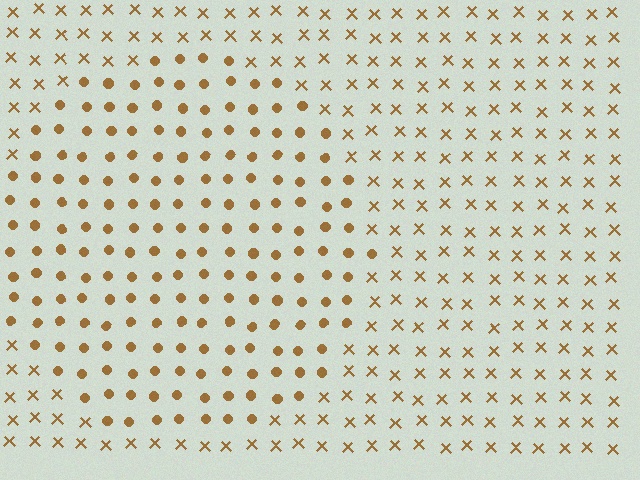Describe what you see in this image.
The image is filled with small brown elements arranged in a uniform grid. A circle-shaped region contains circles, while the surrounding area contains X marks. The boundary is defined purely by the change in element shape.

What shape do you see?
I see a circle.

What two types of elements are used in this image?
The image uses circles inside the circle region and X marks outside it.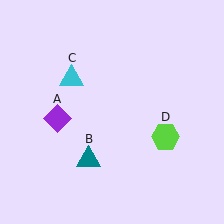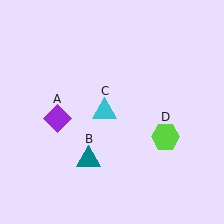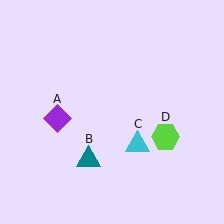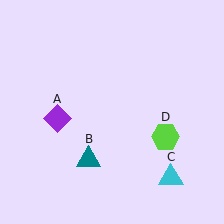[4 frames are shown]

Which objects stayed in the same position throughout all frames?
Purple diamond (object A) and teal triangle (object B) and lime hexagon (object D) remained stationary.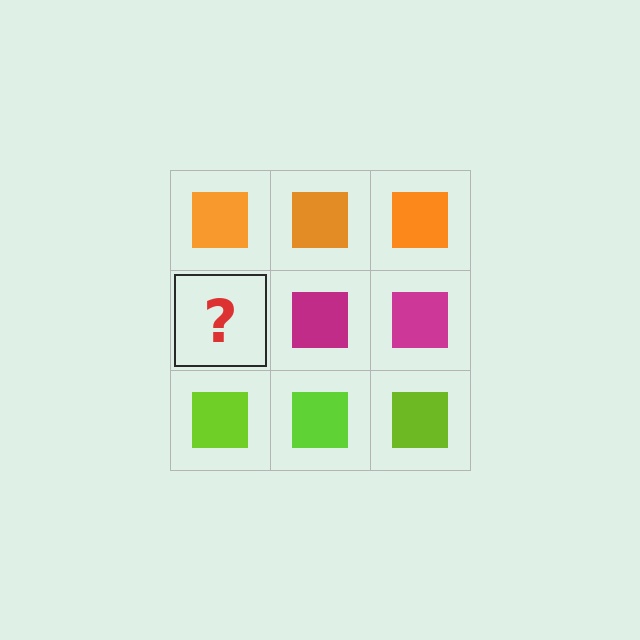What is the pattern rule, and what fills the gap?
The rule is that each row has a consistent color. The gap should be filled with a magenta square.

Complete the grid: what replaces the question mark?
The question mark should be replaced with a magenta square.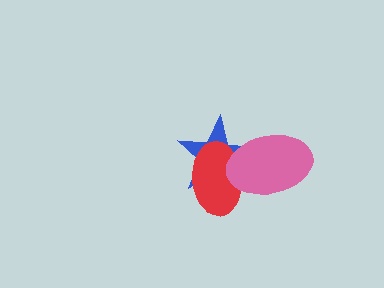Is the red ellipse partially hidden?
Yes, it is partially covered by another shape.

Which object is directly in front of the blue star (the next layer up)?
The red ellipse is directly in front of the blue star.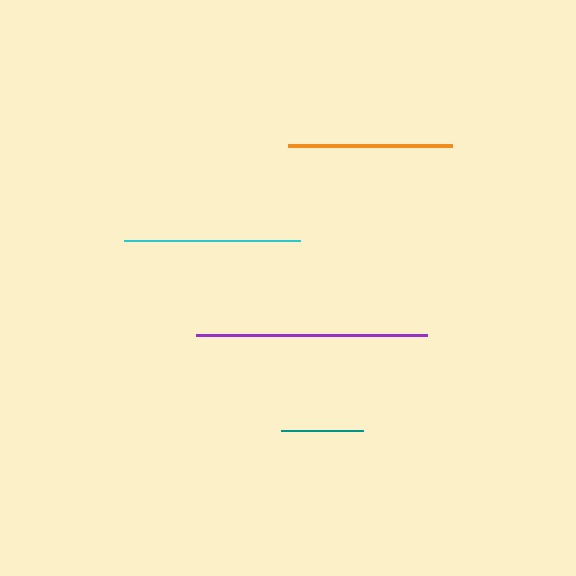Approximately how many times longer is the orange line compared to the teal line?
The orange line is approximately 2.0 times the length of the teal line.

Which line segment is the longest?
The purple line is the longest at approximately 232 pixels.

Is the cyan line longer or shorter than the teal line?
The cyan line is longer than the teal line.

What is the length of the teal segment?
The teal segment is approximately 81 pixels long.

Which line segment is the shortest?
The teal line is the shortest at approximately 81 pixels.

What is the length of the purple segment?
The purple segment is approximately 232 pixels long.